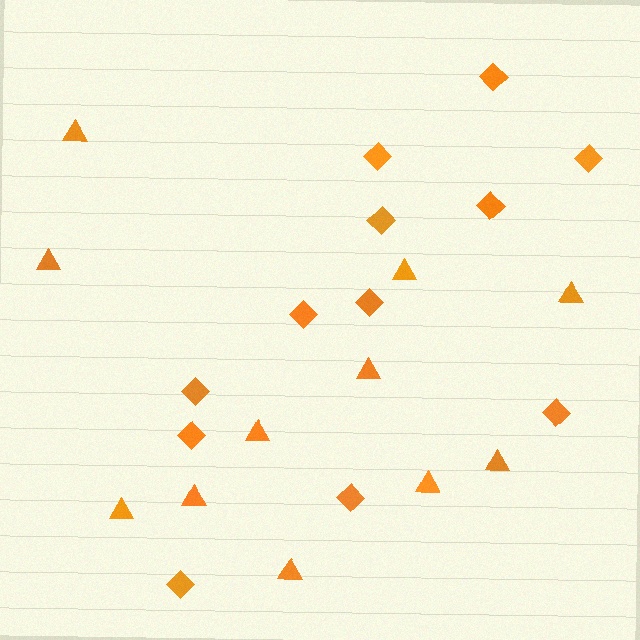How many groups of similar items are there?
There are 2 groups: one group of triangles (11) and one group of diamonds (12).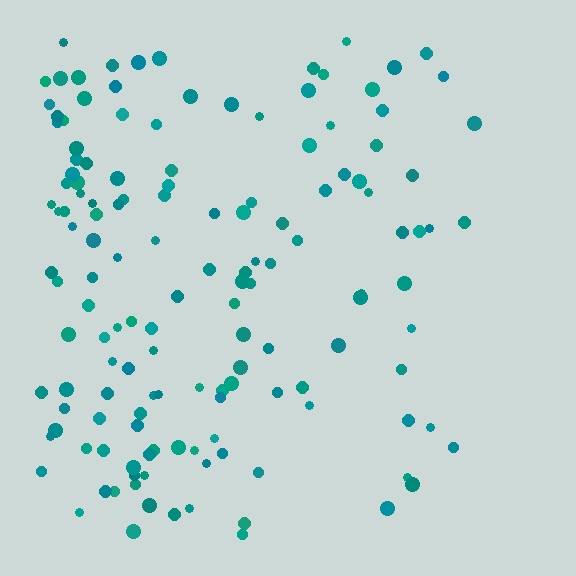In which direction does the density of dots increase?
From right to left, with the left side densest.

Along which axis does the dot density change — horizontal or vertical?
Horizontal.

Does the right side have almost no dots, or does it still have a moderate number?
Still a moderate number, just noticeably fewer than the left.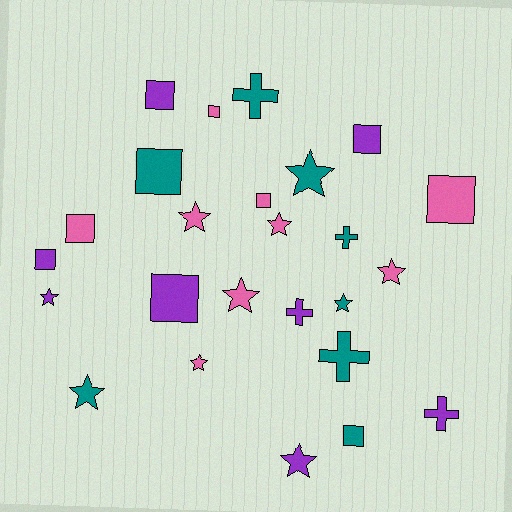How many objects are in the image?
There are 25 objects.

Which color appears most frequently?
Pink, with 9 objects.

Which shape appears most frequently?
Star, with 10 objects.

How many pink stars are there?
There are 5 pink stars.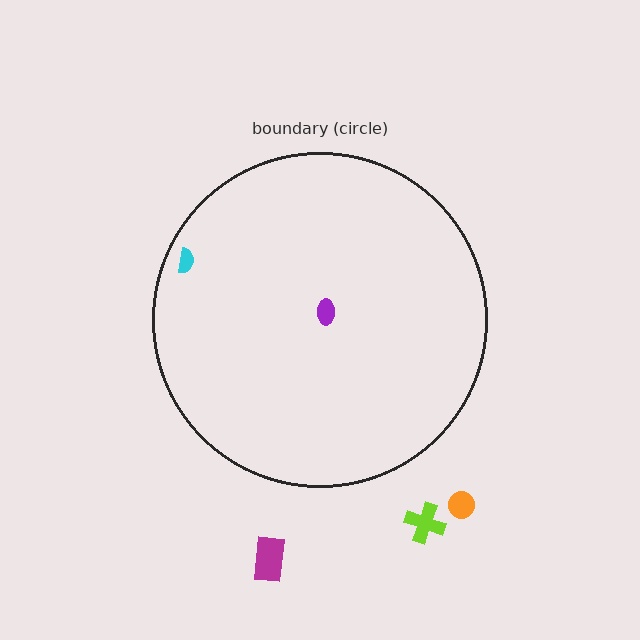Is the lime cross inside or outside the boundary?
Outside.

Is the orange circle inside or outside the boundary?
Outside.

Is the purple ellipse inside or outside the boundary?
Inside.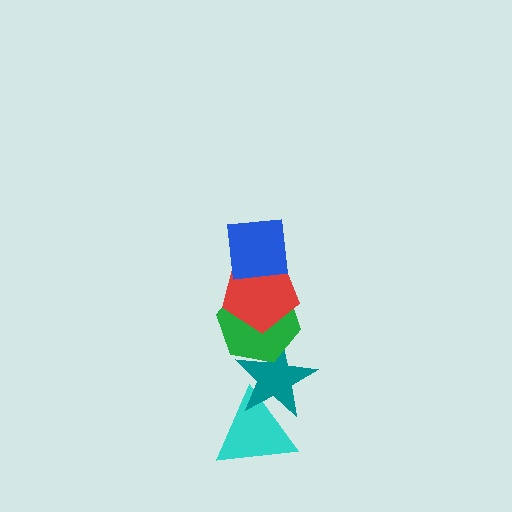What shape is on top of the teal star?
The green hexagon is on top of the teal star.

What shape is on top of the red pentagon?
The blue square is on top of the red pentagon.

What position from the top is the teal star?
The teal star is 4th from the top.